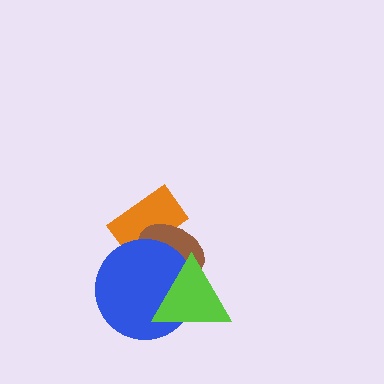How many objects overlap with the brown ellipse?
3 objects overlap with the brown ellipse.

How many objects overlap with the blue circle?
3 objects overlap with the blue circle.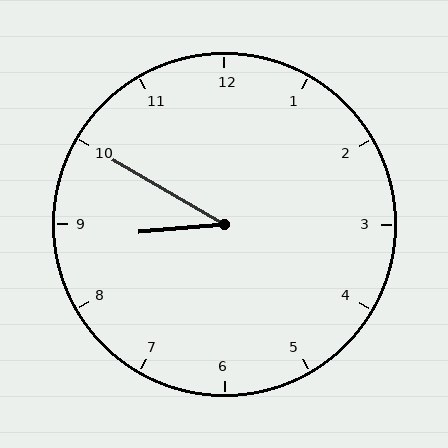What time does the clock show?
8:50.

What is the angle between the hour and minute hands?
Approximately 35 degrees.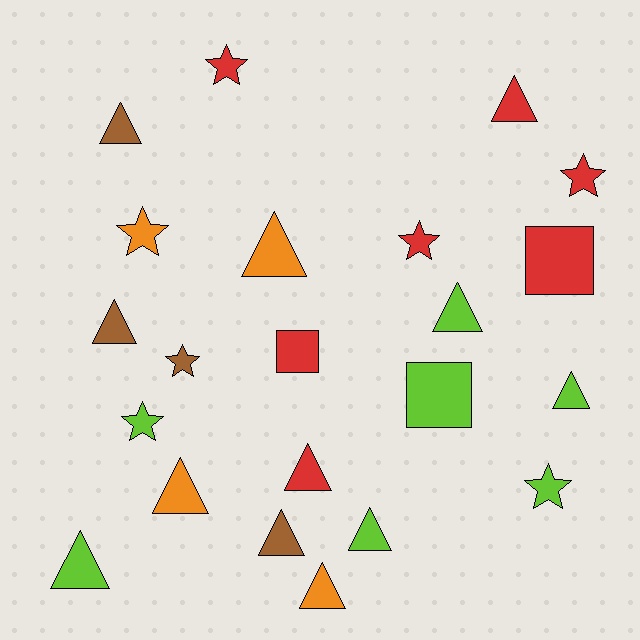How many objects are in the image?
There are 22 objects.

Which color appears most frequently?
Red, with 7 objects.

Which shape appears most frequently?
Triangle, with 12 objects.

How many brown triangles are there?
There are 3 brown triangles.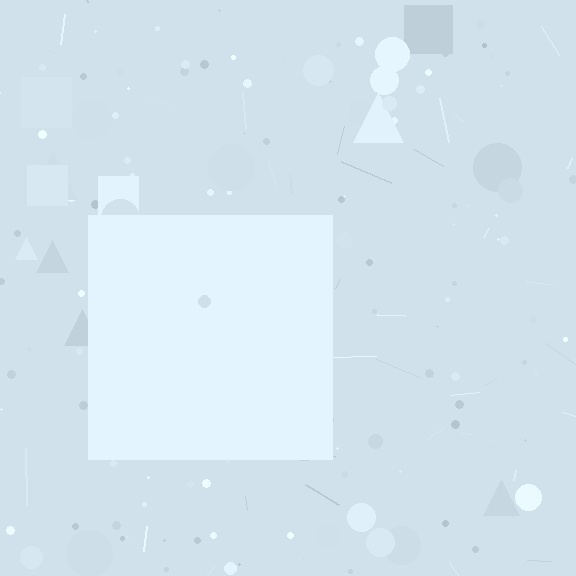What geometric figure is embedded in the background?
A square is embedded in the background.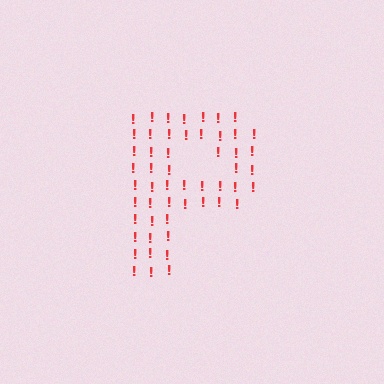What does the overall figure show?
The overall figure shows the letter P.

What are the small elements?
The small elements are exclamation marks.